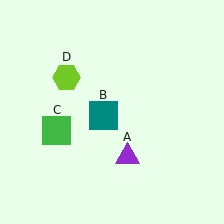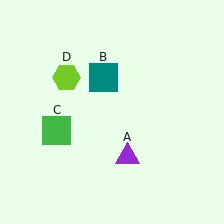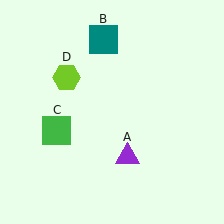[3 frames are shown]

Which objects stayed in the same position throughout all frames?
Purple triangle (object A) and green square (object C) and lime hexagon (object D) remained stationary.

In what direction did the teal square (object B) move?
The teal square (object B) moved up.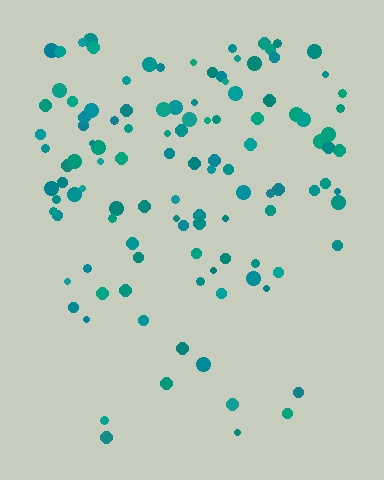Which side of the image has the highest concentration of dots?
The top.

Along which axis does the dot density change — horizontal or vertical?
Vertical.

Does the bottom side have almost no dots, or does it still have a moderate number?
Still a moderate number, just noticeably fewer than the top.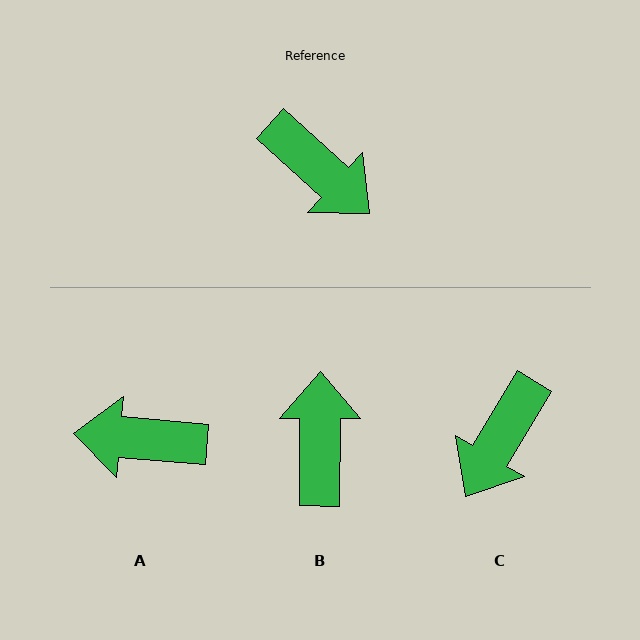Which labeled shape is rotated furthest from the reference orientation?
A, about 143 degrees away.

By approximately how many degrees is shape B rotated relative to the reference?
Approximately 132 degrees counter-clockwise.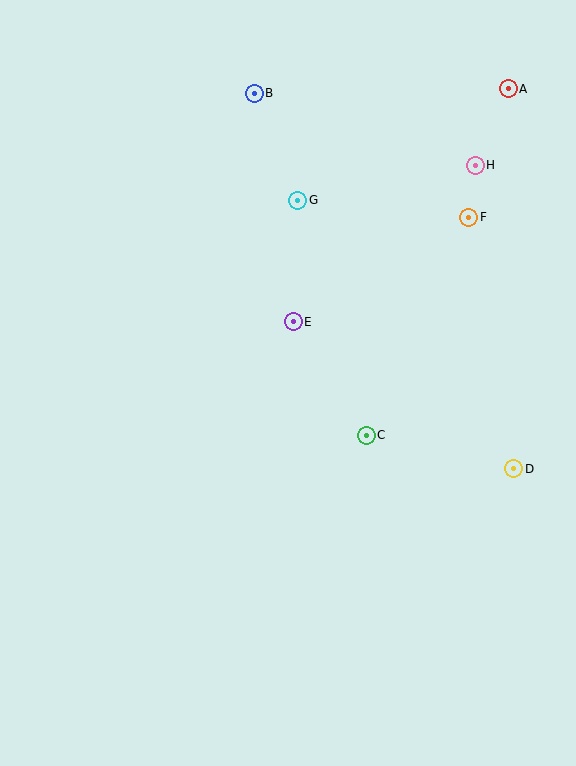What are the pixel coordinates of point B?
Point B is at (254, 93).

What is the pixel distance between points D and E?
The distance between D and E is 265 pixels.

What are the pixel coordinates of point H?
Point H is at (475, 165).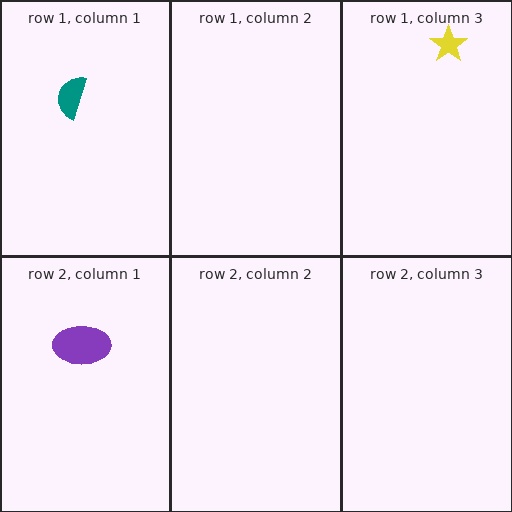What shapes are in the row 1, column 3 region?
The yellow star.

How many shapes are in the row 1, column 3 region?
1.